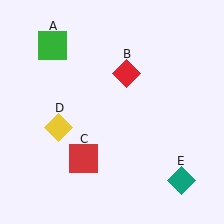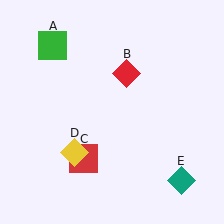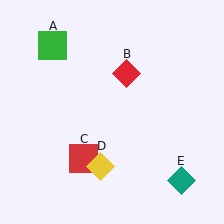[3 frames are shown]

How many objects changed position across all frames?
1 object changed position: yellow diamond (object D).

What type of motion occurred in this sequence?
The yellow diamond (object D) rotated counterclockwise around the center of the scene.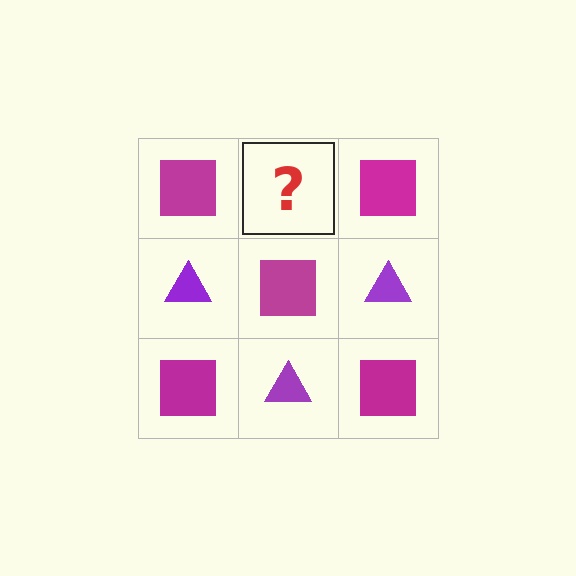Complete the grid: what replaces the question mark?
The question mark should be replaced with a purple triangle.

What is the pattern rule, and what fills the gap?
The rule is that it alternates magenta square and purple triangle in a checkerboard pattern. The gap should be filled with a purple triangle.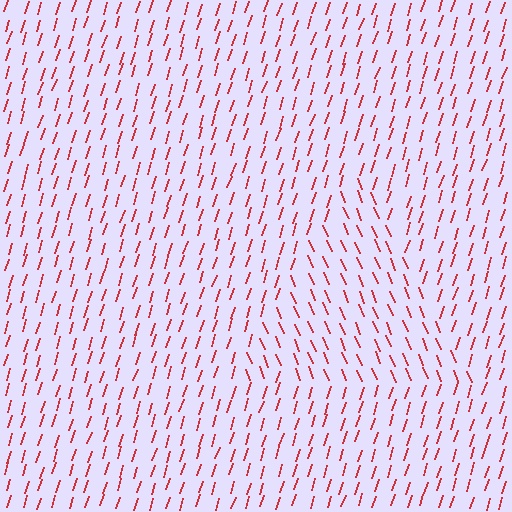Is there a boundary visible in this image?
Yes, there is a texture boundary formed by a change in line orientation.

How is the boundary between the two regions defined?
The boundary is defined purely by a change in line orientation (approximately 40 degrees difference). All lines are the same color and thickness.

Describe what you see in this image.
The image is filled with small red line segments. A triangle region in the image has lines oriented differently from the surrounding lines, creating a visible texture boundary.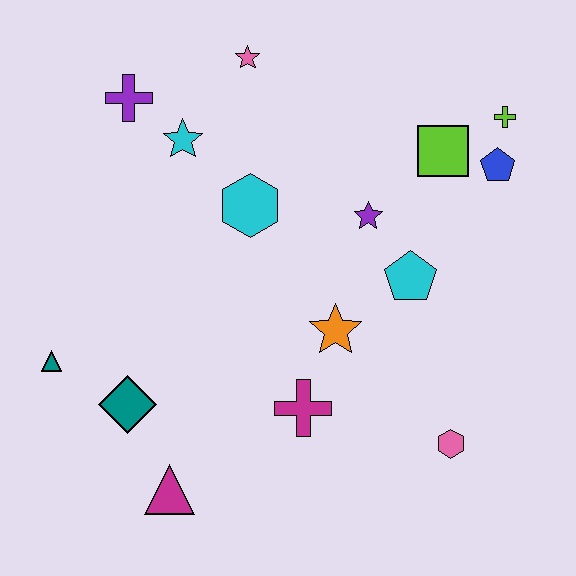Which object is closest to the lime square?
The blue pentagon is closest to the lime square.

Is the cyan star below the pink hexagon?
No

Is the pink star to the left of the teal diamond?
No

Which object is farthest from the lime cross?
The teal triangle is farthest from the lime cross.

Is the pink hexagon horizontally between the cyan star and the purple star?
No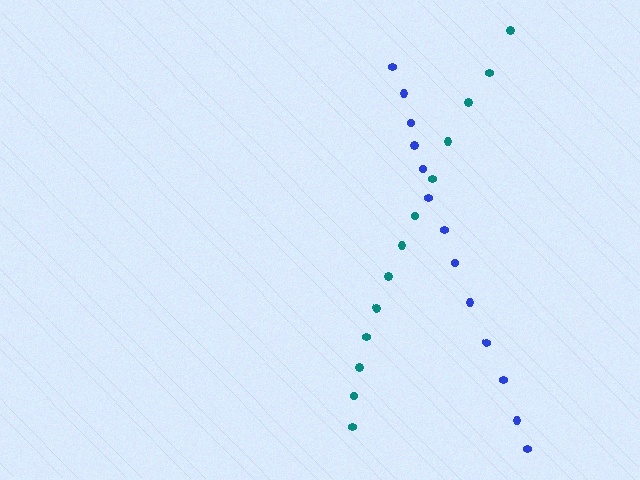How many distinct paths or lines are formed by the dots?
There are 2 distinct paths.